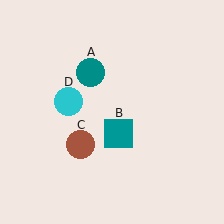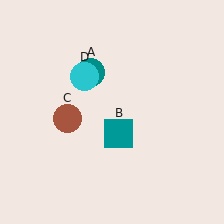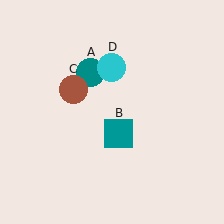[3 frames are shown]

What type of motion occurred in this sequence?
The brown circle (object C), cyan circle (object D) rotated clockwise around the center of the scene.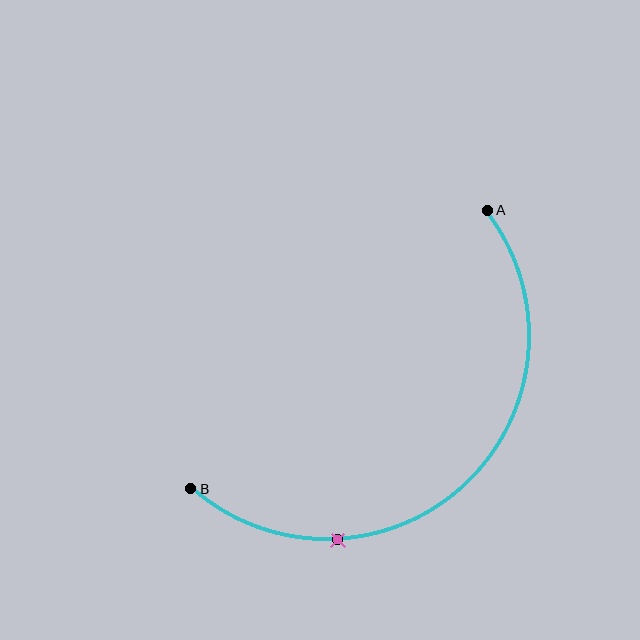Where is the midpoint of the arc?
The arc midpoint is the point on the curve farthest from the straight line joining A and B. It sits below and to the right of that line.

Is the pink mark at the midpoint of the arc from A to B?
No. The pink mark lies on the arc but is closer to endpoint B. The arc midpoint would be at the point on the curve equidistant along the arc from both A and B.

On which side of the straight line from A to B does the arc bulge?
The arc bulges below and to the right of the straight line connecting A and B.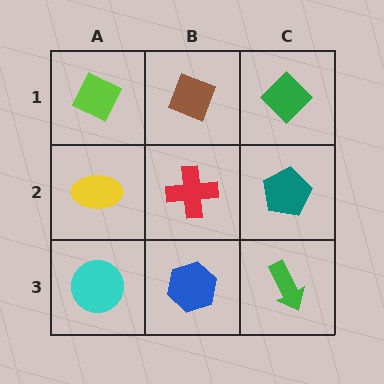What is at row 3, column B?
A blue hexagon.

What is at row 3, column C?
A green arrow.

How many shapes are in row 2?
3 shapes.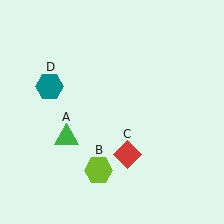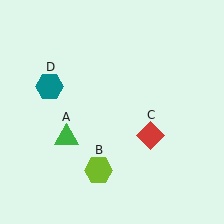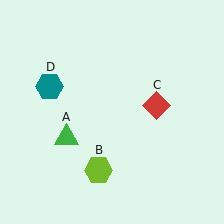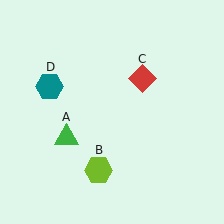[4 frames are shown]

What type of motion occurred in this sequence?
The red diamond (object C) rotated counterclockwise around the center of the scene.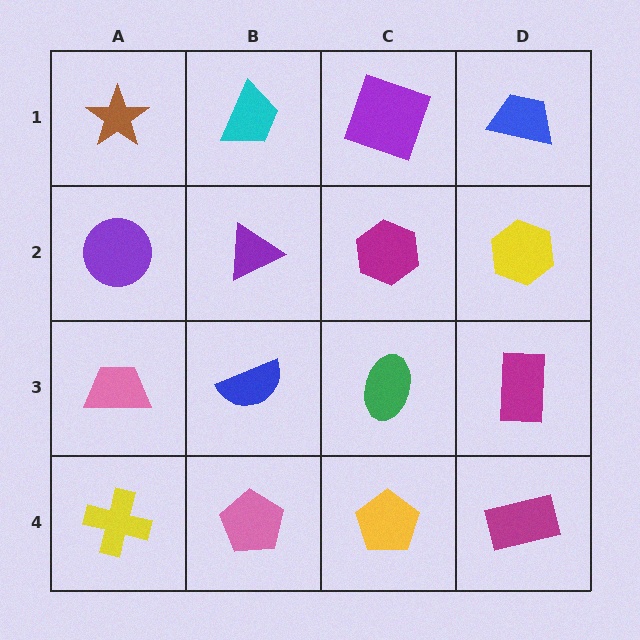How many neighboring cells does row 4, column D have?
2.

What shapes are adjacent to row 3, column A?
A purple circle (row 2, column A), a yellow cross (row 4, column A), a blue semicircle (row 3, column B).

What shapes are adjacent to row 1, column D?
A yellow hexagon (row 2, column D), a purple square (row 1, column C).